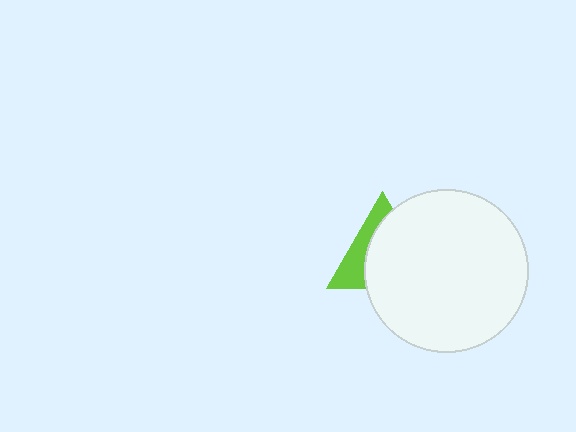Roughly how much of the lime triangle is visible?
A small part of it is visible (roughly 35%).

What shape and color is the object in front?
The object in front is a white circle.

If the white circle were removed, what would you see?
You would see the complete lime triangle.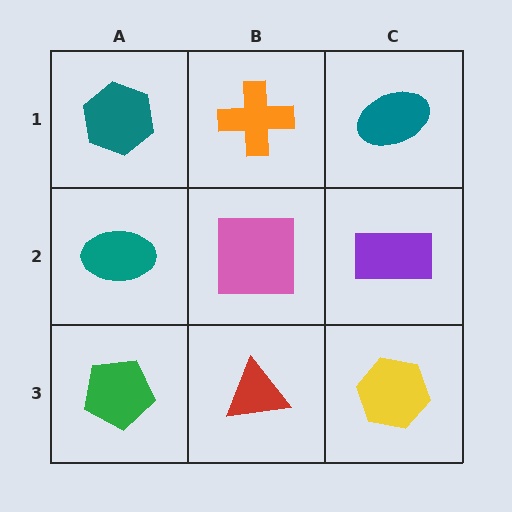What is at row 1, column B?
An orange cross.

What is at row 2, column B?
A pink square.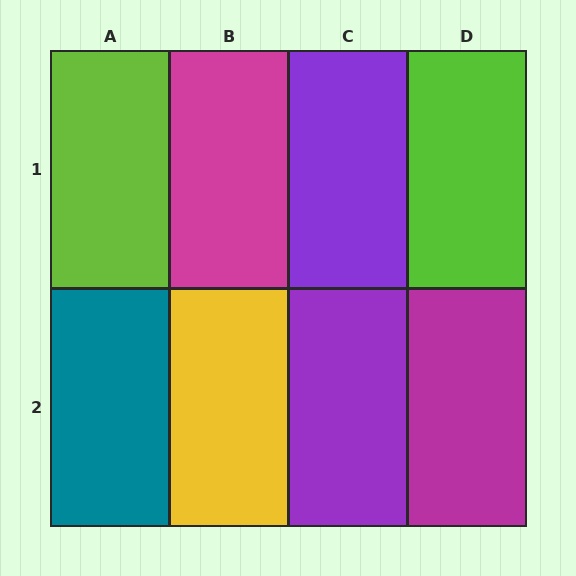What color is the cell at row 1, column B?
Magenta.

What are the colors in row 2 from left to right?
Teal, yellow, purple, magenta.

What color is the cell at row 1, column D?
Lime.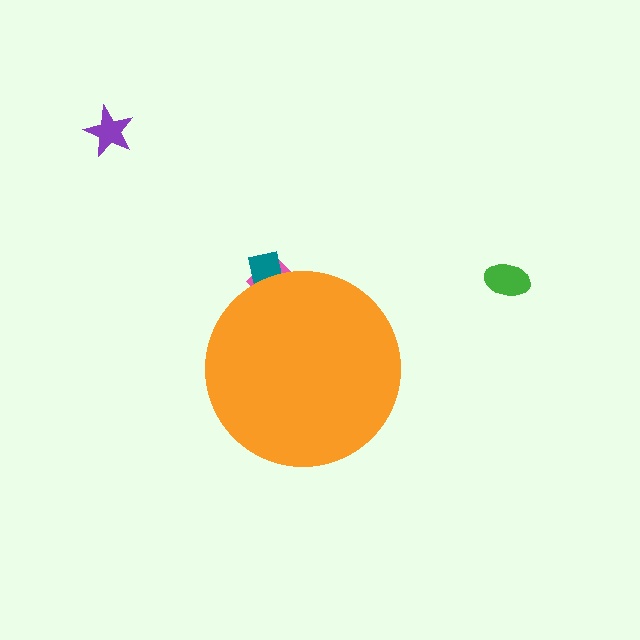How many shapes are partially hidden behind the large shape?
2 shapes are partially hidden.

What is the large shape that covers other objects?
An orange circle.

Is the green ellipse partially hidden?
No, the green ellipse is fully visible.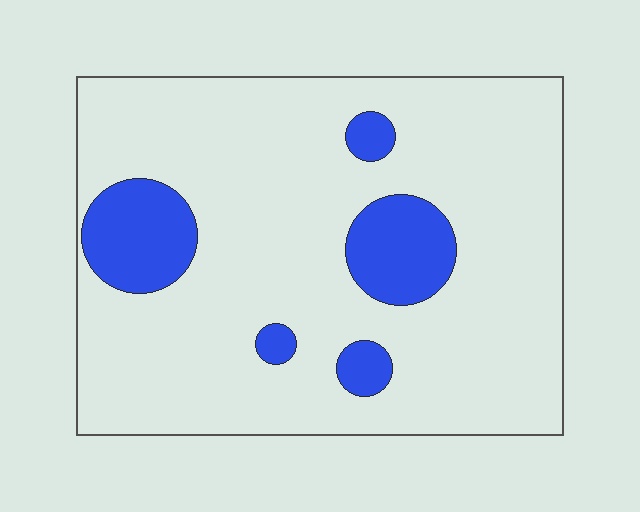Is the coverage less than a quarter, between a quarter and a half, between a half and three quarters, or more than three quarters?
Less than a quarter.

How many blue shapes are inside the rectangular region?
5.